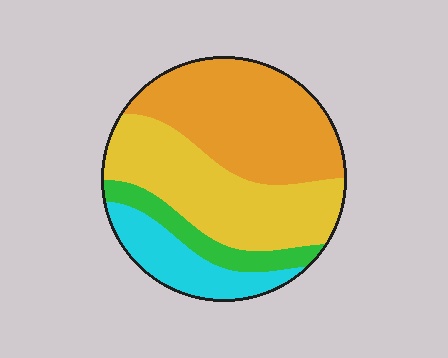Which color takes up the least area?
Green, at roughly 10%.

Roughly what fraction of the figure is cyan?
Cyan covers 16% of the figure.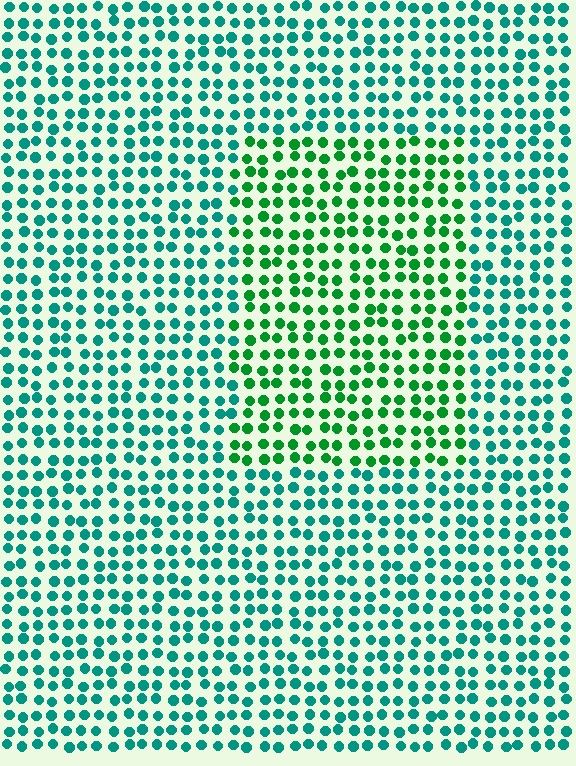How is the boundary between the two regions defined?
The boundary is defined purely by a slight shift in hue (about 37 degrees). Spacing, size, and orientation are identical on both sides.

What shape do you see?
I see a rectangle.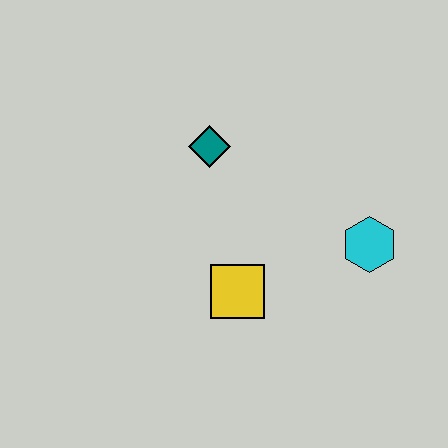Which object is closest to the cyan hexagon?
The yellow square is closest to the cyan hexagon.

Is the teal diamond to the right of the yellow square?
No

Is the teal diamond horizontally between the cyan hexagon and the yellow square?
No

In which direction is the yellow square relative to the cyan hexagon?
The yellow square is to the left of the cyan hexagon.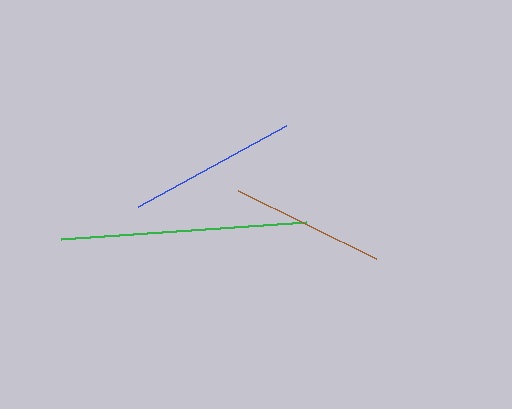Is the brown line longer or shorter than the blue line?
The blue line is longer than the brown line.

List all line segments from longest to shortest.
From longest to shortest: green, blue, brown.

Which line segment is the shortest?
The brown line is the shortest at approximately 154 pixels.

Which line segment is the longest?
The green line is the longest at approximately 245 pixels.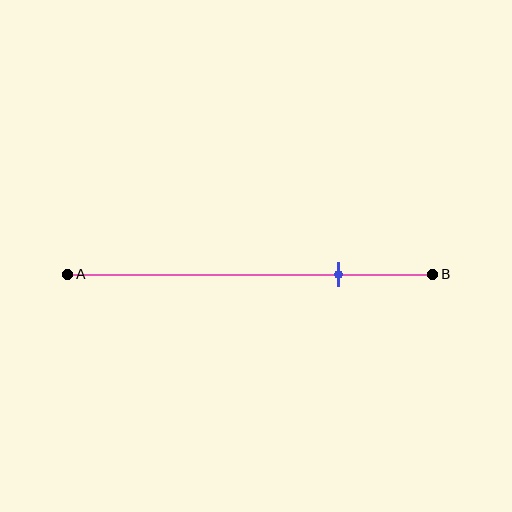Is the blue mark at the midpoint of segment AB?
No, the mark is at about 75% from A, not at the 50% midpoint.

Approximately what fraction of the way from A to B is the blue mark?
The blue mark is approximately 75% of the way from A to B.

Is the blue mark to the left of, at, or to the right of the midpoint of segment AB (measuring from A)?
The blue mark is to the right of the midpoint of segment AB.